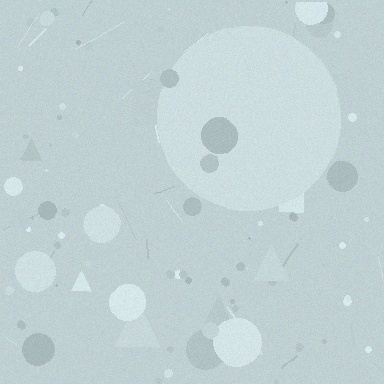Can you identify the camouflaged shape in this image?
The camouflaged shape is a circle.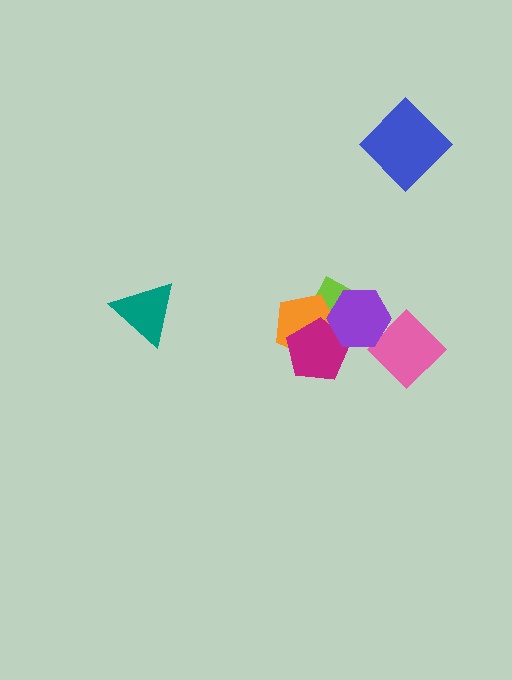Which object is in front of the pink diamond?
The purple hexagon is in front of the pink diamond.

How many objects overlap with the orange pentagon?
3 objects overlap with the orange pentagon.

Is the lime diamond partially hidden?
Yes, it is partially covered by another shape.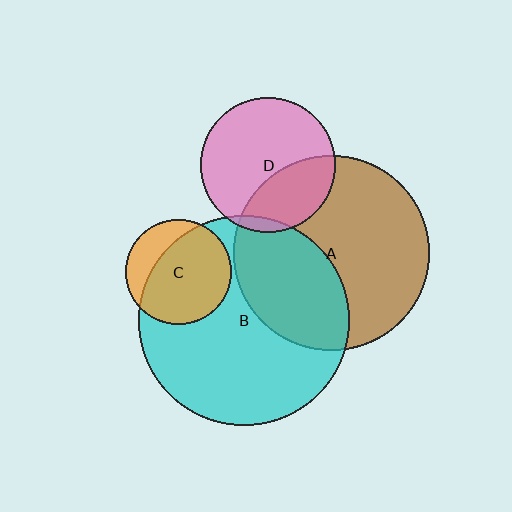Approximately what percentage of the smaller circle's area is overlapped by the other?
Approximately 35%.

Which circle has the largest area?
Circle B (cyan).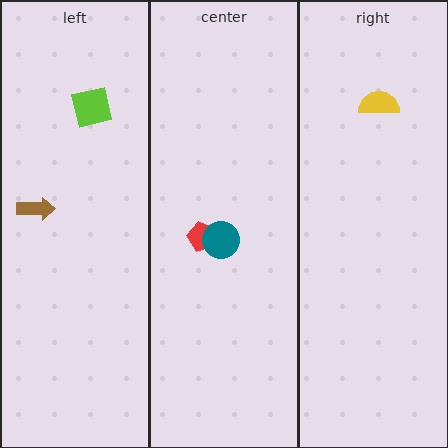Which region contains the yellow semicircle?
The right region.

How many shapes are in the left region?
2.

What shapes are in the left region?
The lime square, the brown arrow.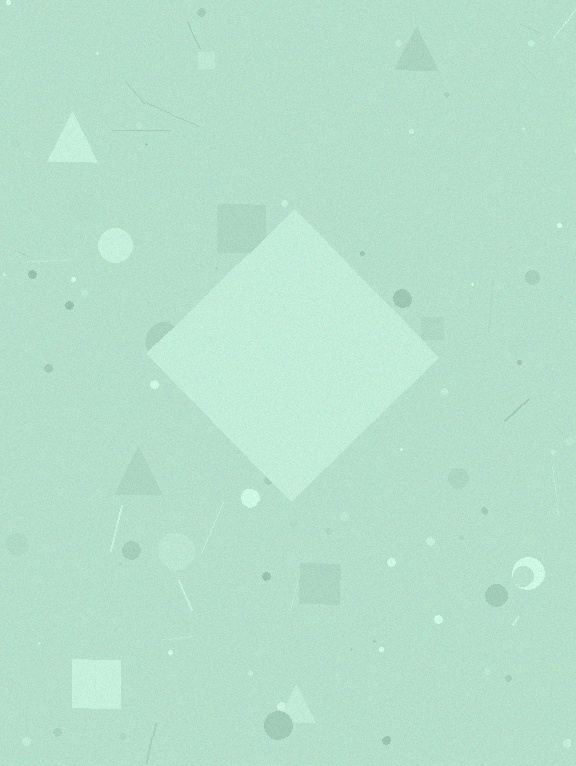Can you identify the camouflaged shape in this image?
The camouflaged shape is a diamond.